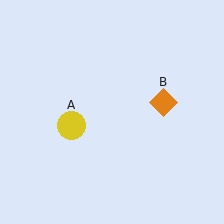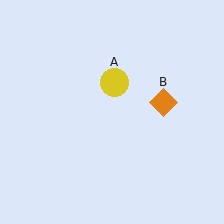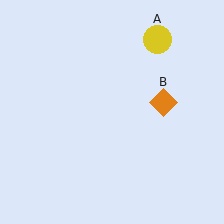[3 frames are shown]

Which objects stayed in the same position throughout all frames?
Orange diamond (object B) remained stationary.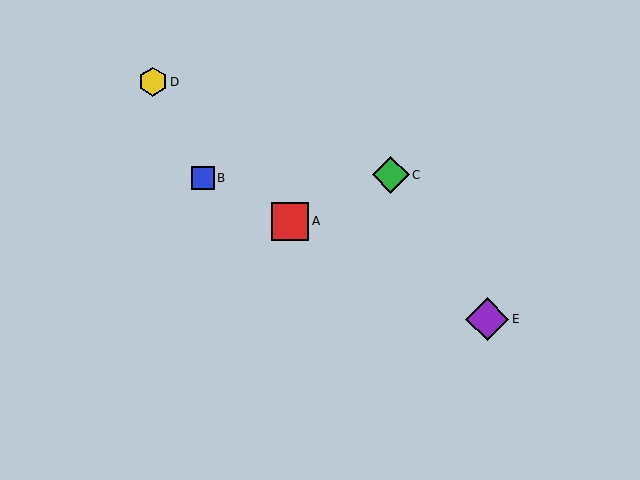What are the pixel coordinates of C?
Object C is at (391, 175).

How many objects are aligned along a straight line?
3 objects (A, B, E) are aligned along a straight line.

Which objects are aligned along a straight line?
Objects A, B, E are aligned along a straight line.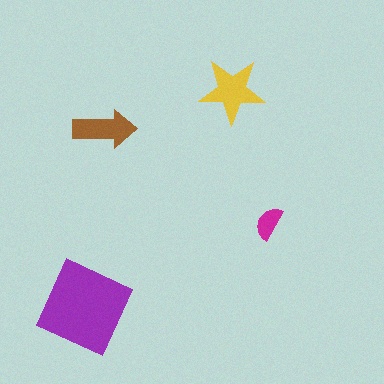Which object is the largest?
The purple square.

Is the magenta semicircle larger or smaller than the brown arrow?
Smaller.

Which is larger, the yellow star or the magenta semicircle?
The yellow star.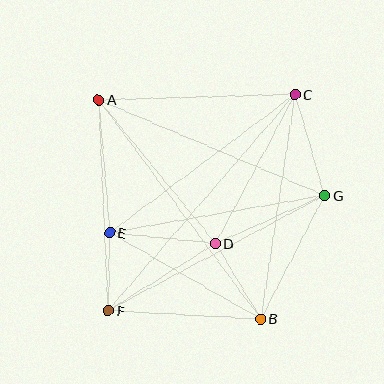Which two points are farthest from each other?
Points C and F are farthest from each other.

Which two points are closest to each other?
Points E and F are closest to each other.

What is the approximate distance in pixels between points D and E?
The distance between D and E is approximately 106 pixels.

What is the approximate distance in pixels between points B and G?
The distance between B and G is approximately 139 pixels.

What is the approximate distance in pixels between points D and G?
The distance between D and G is approximately 120 pixels.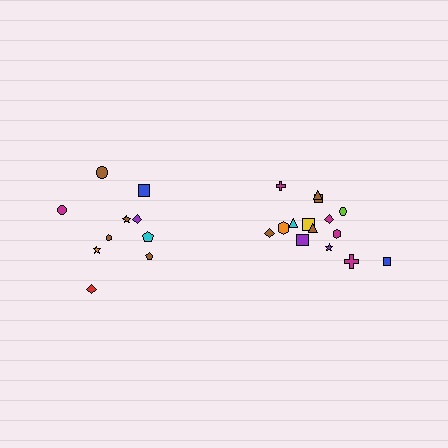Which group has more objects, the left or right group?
The right group.